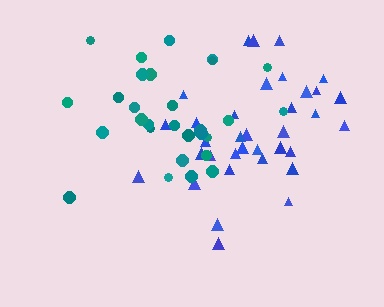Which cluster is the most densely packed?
Blue.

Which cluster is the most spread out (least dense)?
Teal.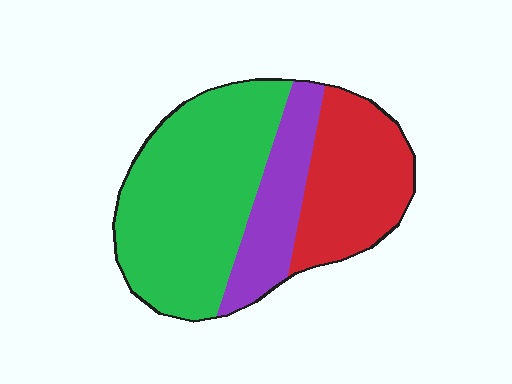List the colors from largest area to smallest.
From largest to smallest: green, red, purple.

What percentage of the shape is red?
Red takes up between a sixth and a third of the shape.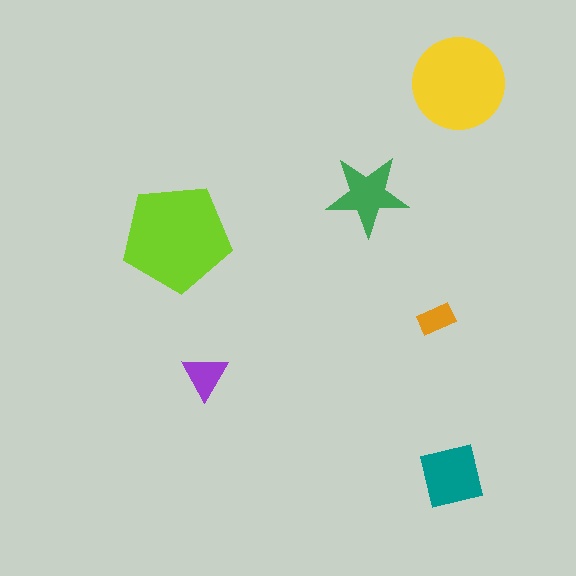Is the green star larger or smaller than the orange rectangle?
Larger.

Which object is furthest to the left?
The lime pentagon is leftmost.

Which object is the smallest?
The orange rectangle.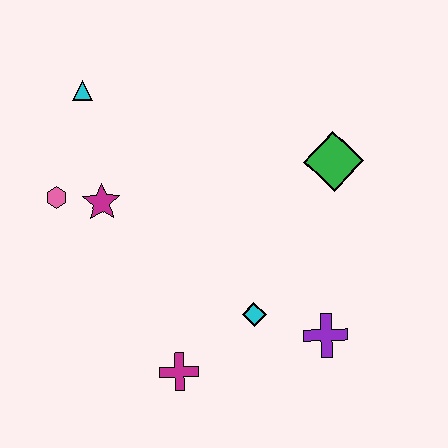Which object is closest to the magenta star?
The pink hexagon is closest to the magenta star.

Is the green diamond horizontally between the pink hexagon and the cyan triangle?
No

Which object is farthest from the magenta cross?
The cyan triangle is farthest from the magenta cross.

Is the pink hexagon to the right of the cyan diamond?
No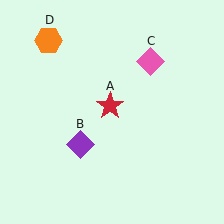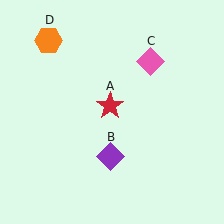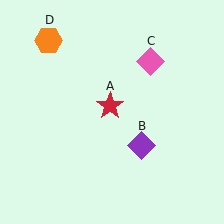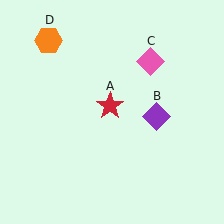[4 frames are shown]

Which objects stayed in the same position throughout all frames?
Red star (object A) and pink diamond (object C) and orange hexagon (object D) remained stationary.